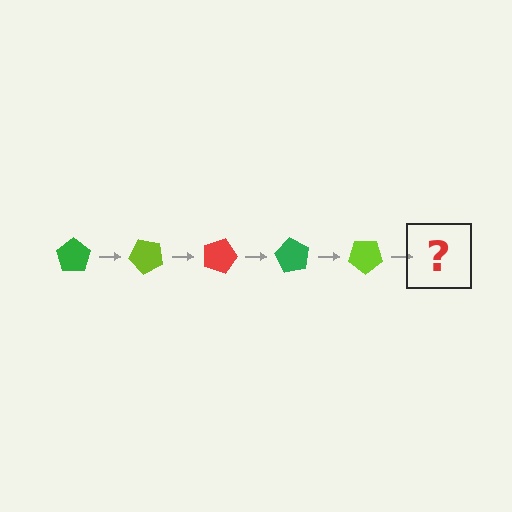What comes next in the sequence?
The next element should be a red pentagon, rotated 225 degrees from the start.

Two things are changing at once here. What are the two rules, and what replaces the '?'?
The two rules are that it rotates 45 degrees each step and the color cycles through green, lime, and red. The '?' should be a red pentagon, rotated 225 degrees from the start.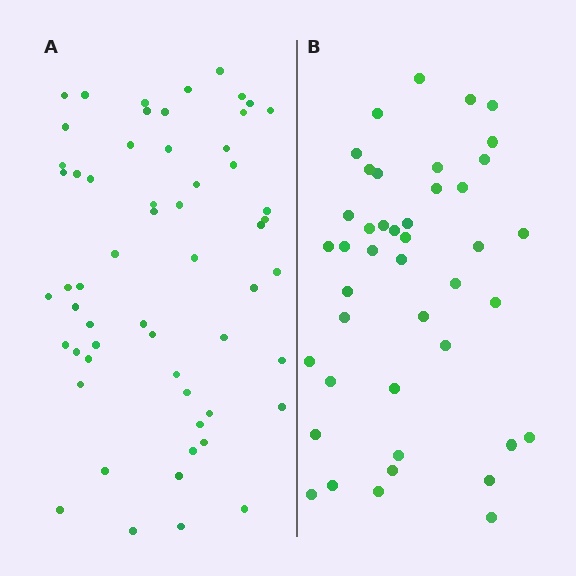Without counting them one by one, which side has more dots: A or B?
Region A (the left region) has more dots.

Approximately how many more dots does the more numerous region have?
Region A has approximately 15 more dots than region B.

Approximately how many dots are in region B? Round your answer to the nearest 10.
About 40 dots. (The exact count is 43, which rounds to 40.)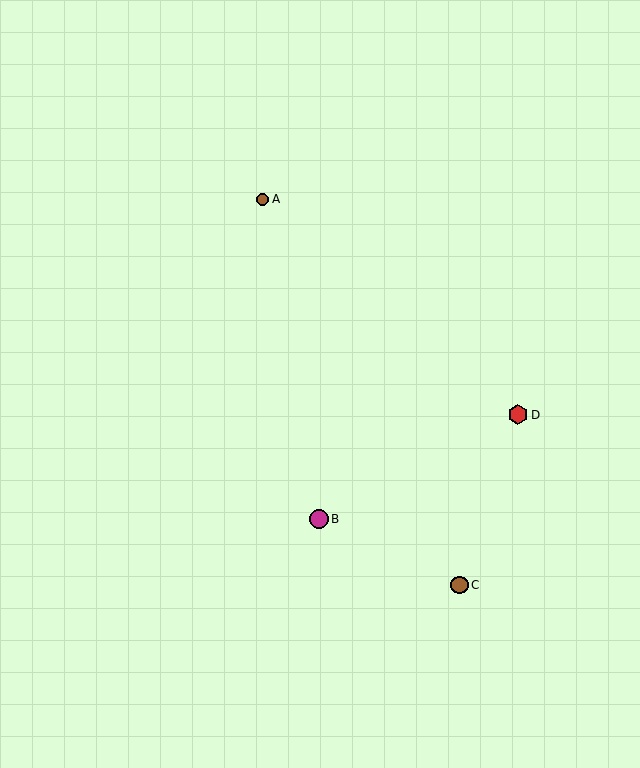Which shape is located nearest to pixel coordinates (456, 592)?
The brown circle (labeled C) at (459, 585) is nearest to that location.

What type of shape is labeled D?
Shape D is a red hexagon.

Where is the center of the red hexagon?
The center of the red hexagon is at (518, 415).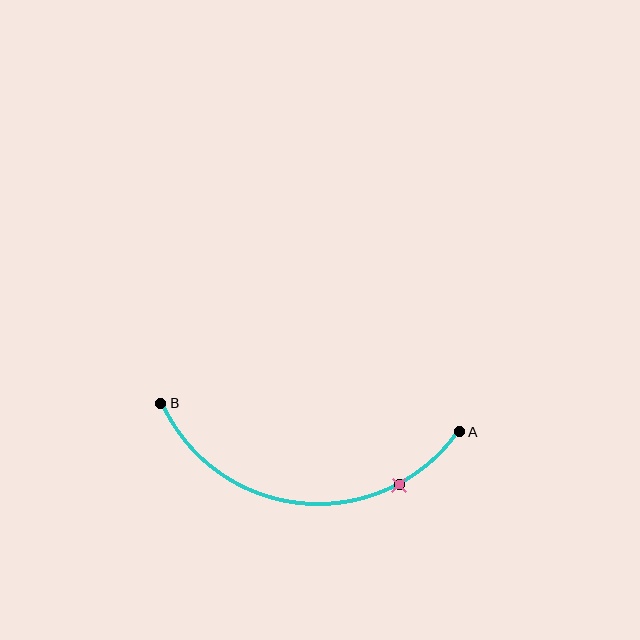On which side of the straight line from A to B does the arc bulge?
The arc bulges below the straight line connecting A and B.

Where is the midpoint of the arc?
The arc midpoint is the point on the curve farthest from the straight line joining A and B. It sits below that line.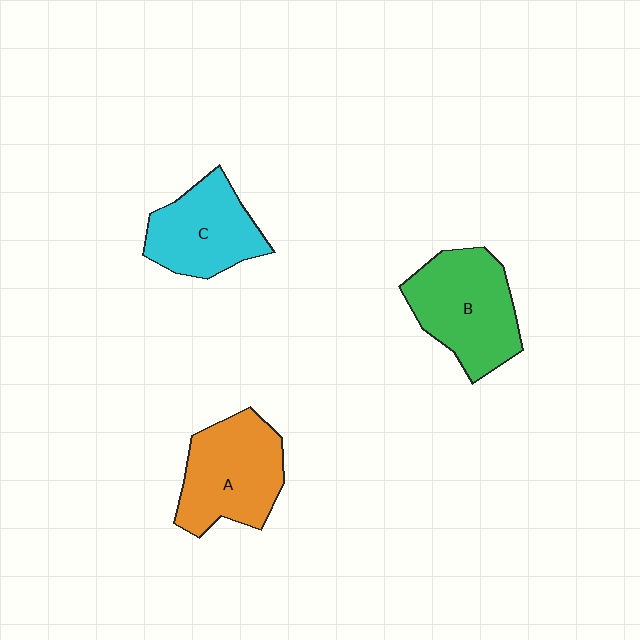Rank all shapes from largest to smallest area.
From largest to smallest: B (green), A (orange), C (cyan).